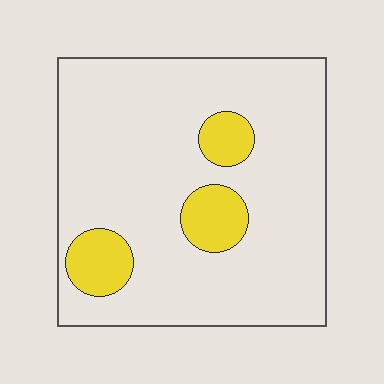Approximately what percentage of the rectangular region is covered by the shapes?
Approximately 15%.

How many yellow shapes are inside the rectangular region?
3.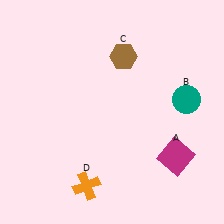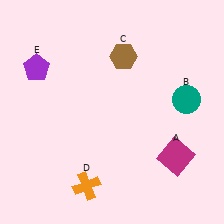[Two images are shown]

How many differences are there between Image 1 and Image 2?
There is 1 difference between the two images.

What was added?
A purple pentagon (E) was added in Image 2.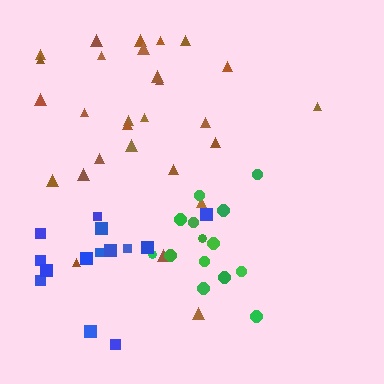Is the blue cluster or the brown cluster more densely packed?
Blue.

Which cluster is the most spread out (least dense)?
Brown.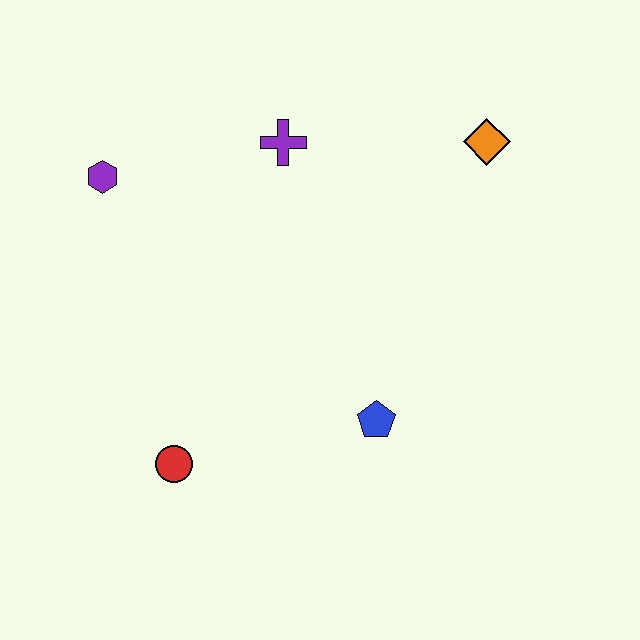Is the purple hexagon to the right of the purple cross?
No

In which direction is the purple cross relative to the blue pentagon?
The purple cross is above the blue pentagon.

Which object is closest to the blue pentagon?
The red circle is closest to the blue pentagon.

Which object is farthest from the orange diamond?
The red circle is farthest from the orange diamond.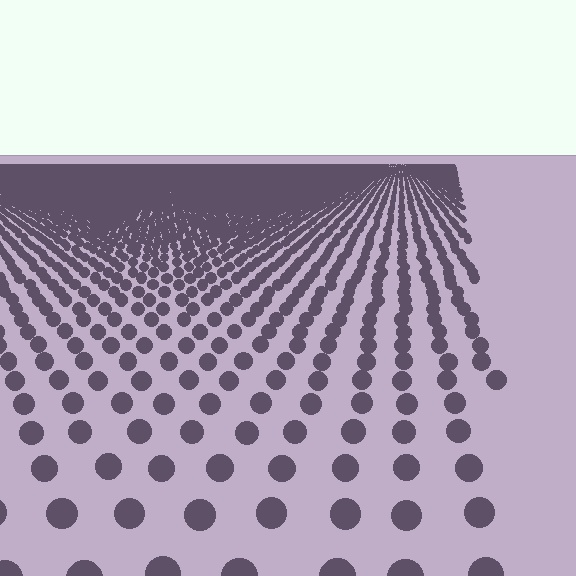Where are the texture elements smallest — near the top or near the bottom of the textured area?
Near the top.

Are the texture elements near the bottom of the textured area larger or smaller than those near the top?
Larger. Near the bottom, elements are closer to the viewer and appear at a bigger on-screen size.